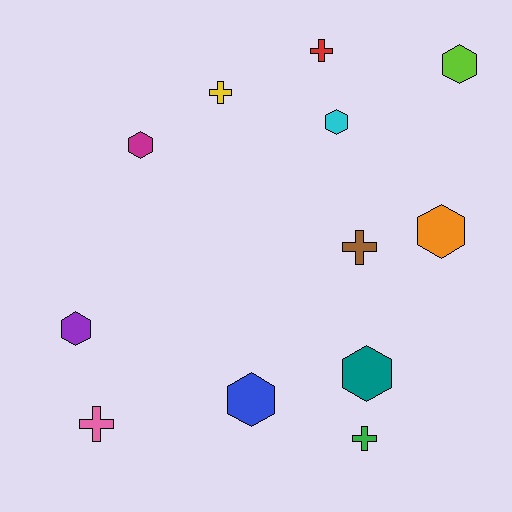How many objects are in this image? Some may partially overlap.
There are 12 objects.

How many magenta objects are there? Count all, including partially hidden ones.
There is 1 magenta object.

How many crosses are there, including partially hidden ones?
There are 5 crosses.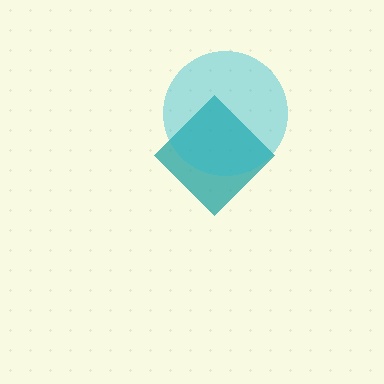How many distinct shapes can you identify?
There are 2 distinct shapes: a teal diamond, a cyan circle.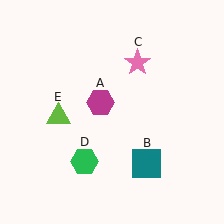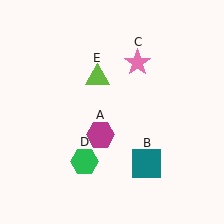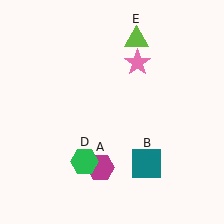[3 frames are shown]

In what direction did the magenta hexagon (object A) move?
The magenta hexagon (object A) moved down.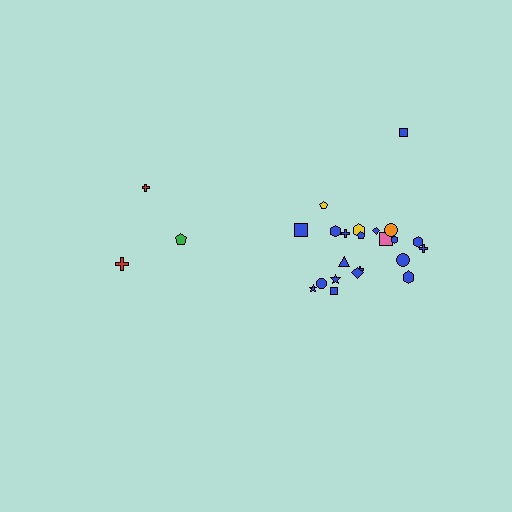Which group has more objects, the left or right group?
The right group.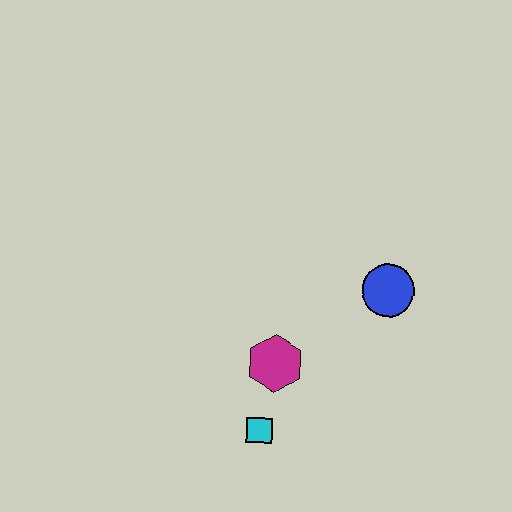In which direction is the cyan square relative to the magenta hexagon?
The cyan square is below the magenta hexagon.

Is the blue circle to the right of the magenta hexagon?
Yes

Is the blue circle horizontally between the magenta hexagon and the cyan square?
No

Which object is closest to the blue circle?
The magenta hexagon is closest to the blue circle.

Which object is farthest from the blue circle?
The cyan square is farthest from the blue circle.